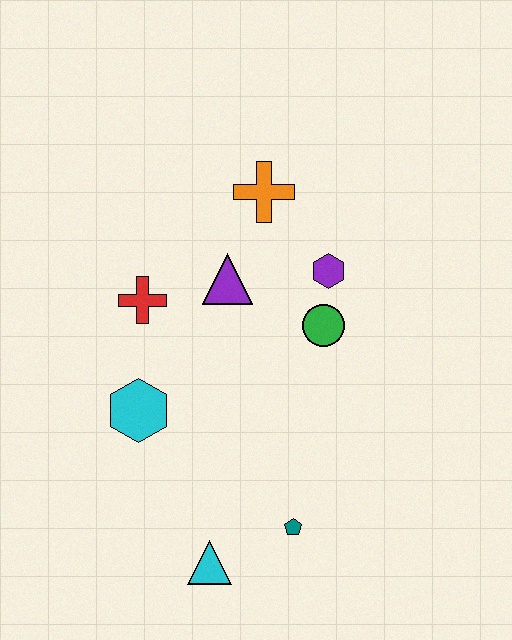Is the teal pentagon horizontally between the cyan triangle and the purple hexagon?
Yes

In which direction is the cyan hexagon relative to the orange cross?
The cyan hexagon is below the orange cross.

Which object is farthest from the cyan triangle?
The orange cross is farthest from the cyan triangle.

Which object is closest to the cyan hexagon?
The red cross is closest to the cyan hexagon.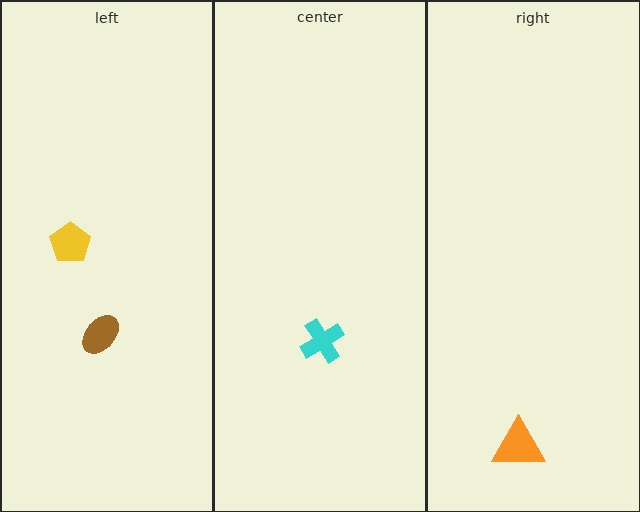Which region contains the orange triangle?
The right region.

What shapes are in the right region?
The orange triangle.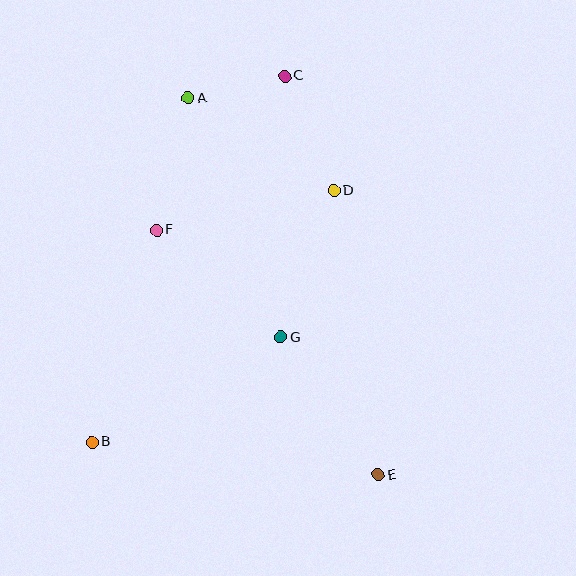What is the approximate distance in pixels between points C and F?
The distance between C and F is approximately 200 pixels.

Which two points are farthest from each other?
Points A and E are farthest from each other.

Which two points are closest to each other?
Points A and C are closest to each other.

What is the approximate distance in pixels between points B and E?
The distance between B and E is approximately 288 pixels.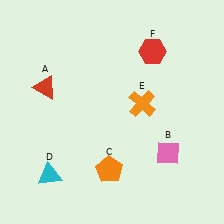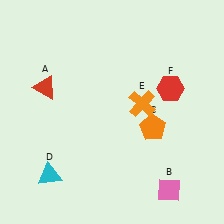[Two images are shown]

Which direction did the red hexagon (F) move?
The red hexagon (F) moved down.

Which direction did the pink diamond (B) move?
The pink diamond (B) moved down.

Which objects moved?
The objects that moved are: the pink diamond (B), the orange pentagon (C), the red hexagon (F).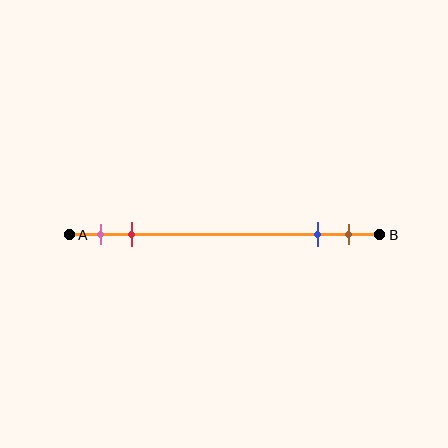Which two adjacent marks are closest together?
The blue and brown marks are the closest adjacent pair.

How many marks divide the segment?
There are 4 marks dividing the segment.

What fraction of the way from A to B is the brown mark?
The brown mark is approximately 90% (0.9) of the way from A to B.